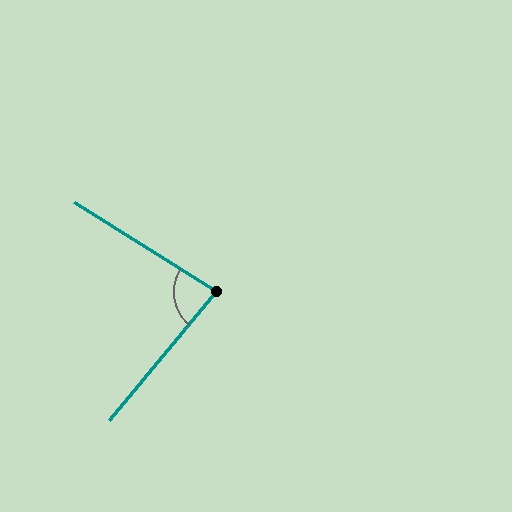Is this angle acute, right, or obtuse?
It is acute.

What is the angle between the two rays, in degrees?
Approximately 83 degrees.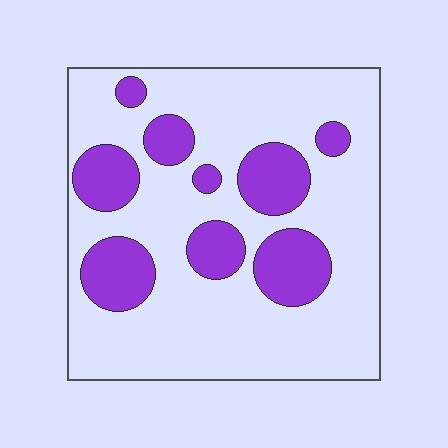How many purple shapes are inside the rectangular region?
9.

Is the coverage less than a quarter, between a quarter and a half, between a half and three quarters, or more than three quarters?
Between a quarter and a half.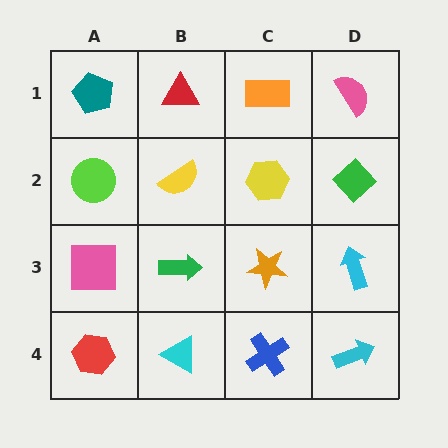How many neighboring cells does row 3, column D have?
3.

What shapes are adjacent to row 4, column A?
A pink square (row 3, column A), a cyan triangle (row 4, column B).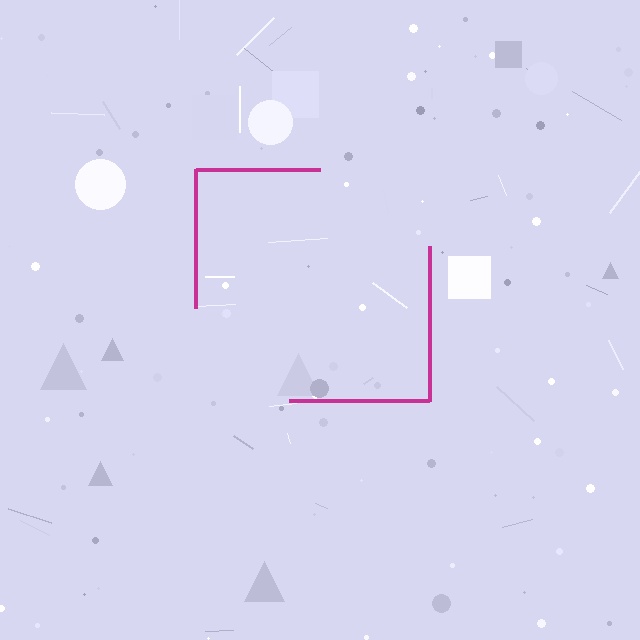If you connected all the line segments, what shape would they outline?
They would outline a square.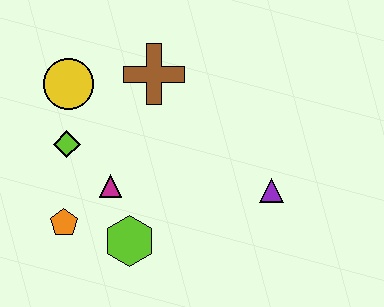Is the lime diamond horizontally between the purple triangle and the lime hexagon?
No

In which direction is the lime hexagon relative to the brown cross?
The lime hexagon is below the brown cross.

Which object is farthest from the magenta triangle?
The purple triangle is farthest from the magenta triangle.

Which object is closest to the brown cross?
The yellow circle is closest to the brown cross.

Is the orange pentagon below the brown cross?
Yes